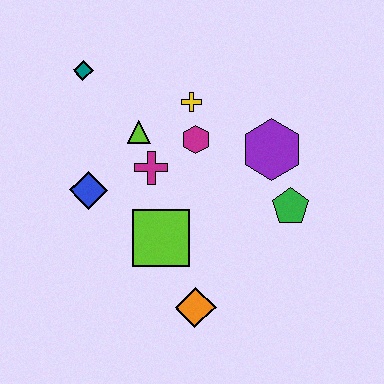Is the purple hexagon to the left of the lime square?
No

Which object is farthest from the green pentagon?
The teal diamond is farthest from the green pentagon.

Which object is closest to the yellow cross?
The magenta hexagon is closest to the yellow cross.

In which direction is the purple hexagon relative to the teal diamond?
The purple hexagon is to the right of the teal diamond.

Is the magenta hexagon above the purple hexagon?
Yes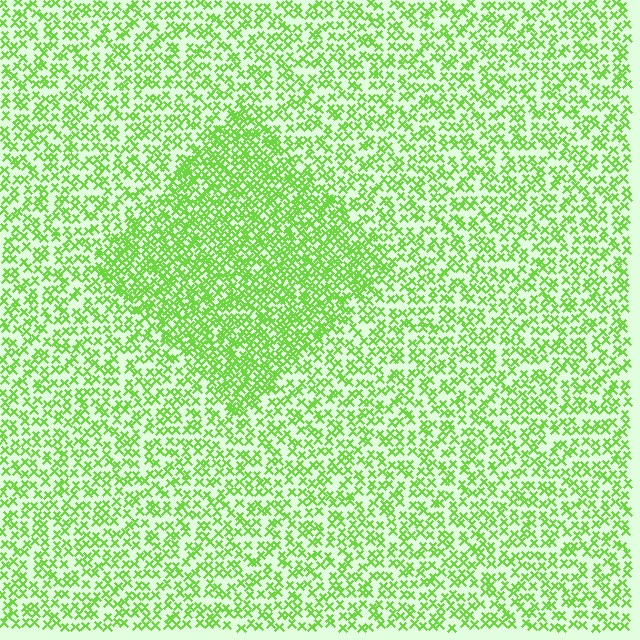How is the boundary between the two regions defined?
The boundary is defined by a change in element density (approximately 1.9x ratio). All elements are the same color, size, and shape.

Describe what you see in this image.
The image contains small lime elements arranged at two different densities. A diamond-shaped region is visible where the elements are more densely packed than the surrounding area.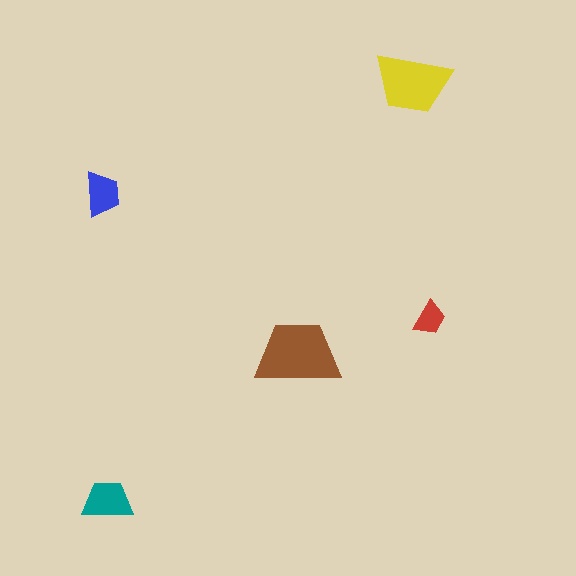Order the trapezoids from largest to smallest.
the brown one, the yellow one, the teal one, the blue one, the red one.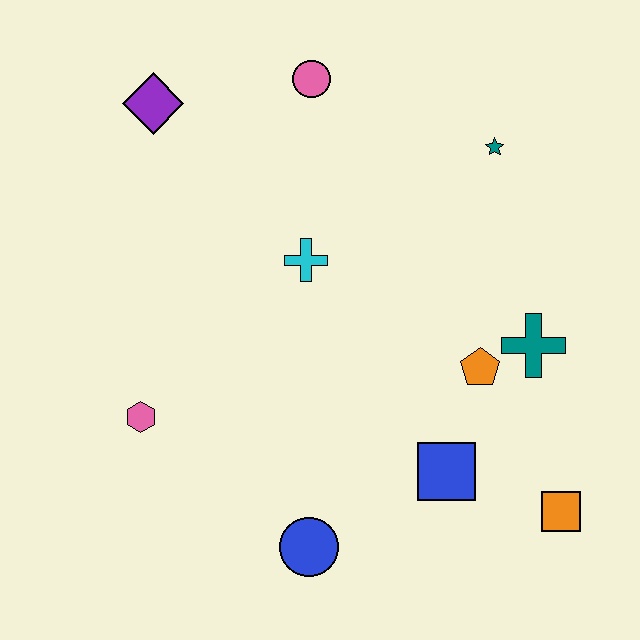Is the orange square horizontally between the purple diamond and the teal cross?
No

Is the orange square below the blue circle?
No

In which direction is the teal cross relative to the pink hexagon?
The teal cross is to the right of the pink hexagon.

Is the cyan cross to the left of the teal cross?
Yes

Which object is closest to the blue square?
The orange pentagon is closest to the blue square.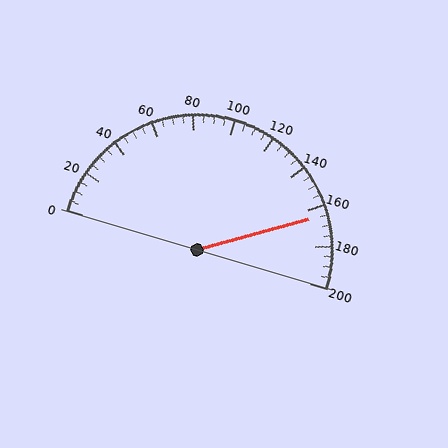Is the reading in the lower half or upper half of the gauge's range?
The reading is in the upper half of the range (0 to 200).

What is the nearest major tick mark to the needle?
The nearest major tick mark is 160.